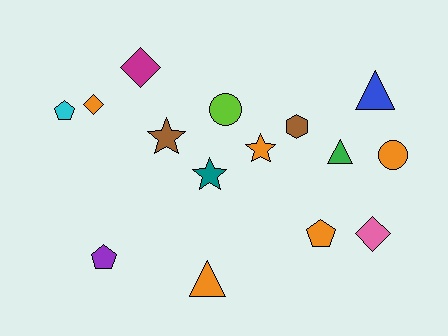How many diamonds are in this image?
There are 3 diamonds.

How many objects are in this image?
There are 15 objects.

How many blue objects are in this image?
There is 1 blue object.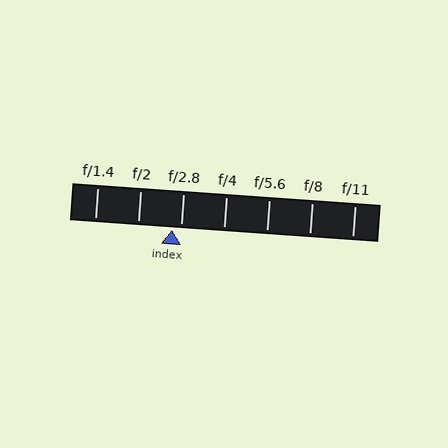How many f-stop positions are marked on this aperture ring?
There are 7 f-stop positions marked.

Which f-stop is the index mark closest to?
The index mark is closest to f/2.8.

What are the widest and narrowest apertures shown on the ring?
The widest aperture shown is f/1.4 and the narrowest is f/11.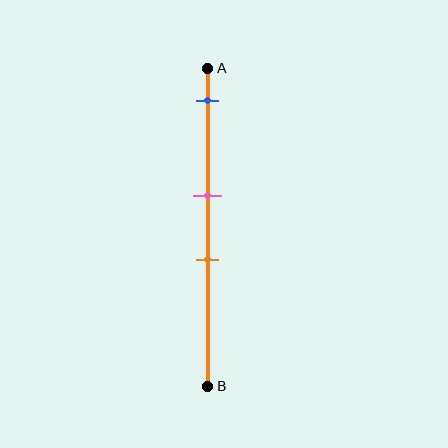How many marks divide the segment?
There are 3 marks dividing the segment.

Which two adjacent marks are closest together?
The pink and orange marks are the closest adjacent pair.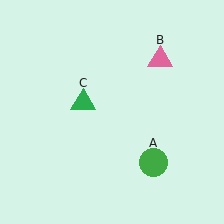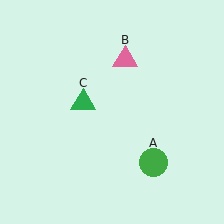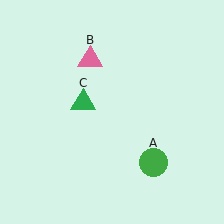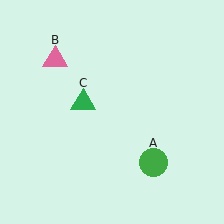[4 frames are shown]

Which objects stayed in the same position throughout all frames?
Green circle (object A) and green triangle (object C) remained stationary.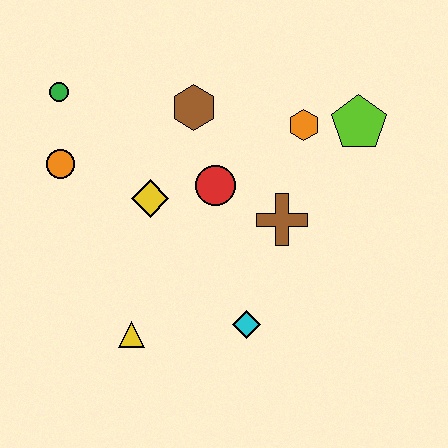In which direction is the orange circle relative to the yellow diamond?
The orange circle is to the left of the yellow diamond.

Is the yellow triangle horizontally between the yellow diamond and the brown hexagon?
No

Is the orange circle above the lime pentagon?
No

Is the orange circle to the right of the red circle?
No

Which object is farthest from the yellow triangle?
The lime pentagon is farthest from the yellow triangle.